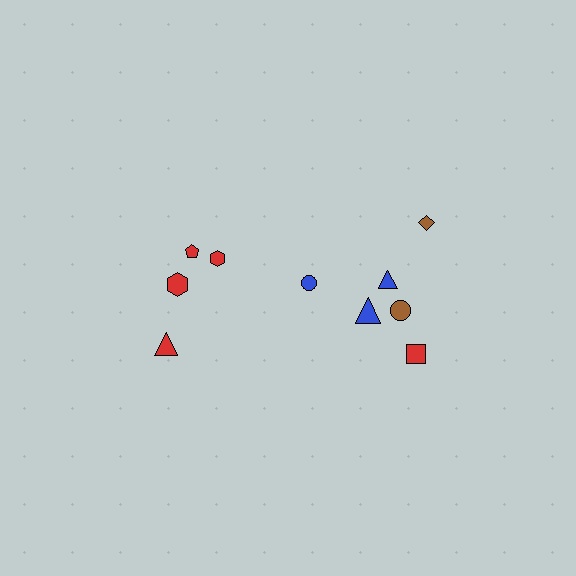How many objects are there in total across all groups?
There are 10 objects.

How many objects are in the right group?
There are 6 objects.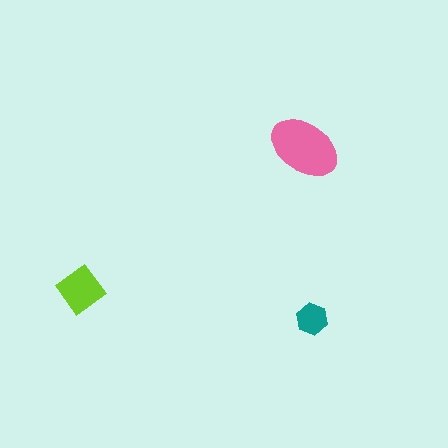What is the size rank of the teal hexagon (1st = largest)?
3rd.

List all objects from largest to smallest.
The pink ellipse, the lime diamond, the teal hexagon.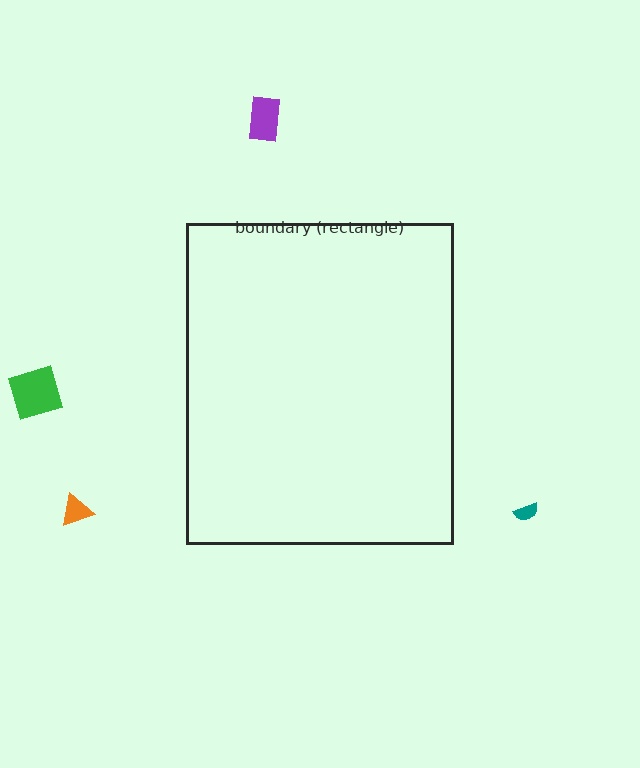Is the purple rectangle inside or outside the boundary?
Outside.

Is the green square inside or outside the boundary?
Outside.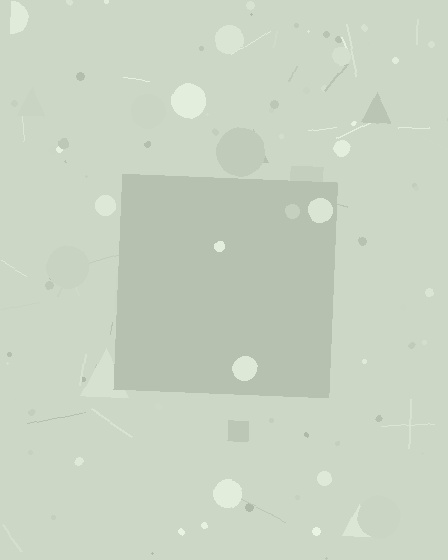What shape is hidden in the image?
A square is hidden in the image.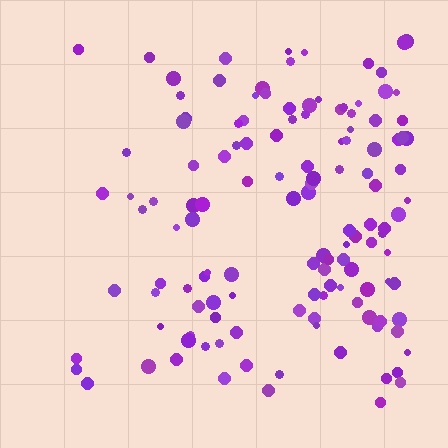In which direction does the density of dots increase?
From left to right, with the right side densest.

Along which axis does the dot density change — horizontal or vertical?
Horizontal.